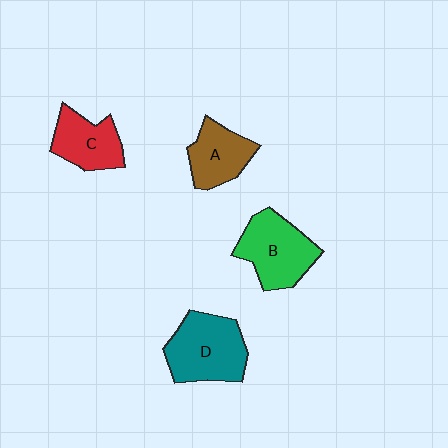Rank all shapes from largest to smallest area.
From largest to smallest: D (teal), B (green), C (red), A (brown).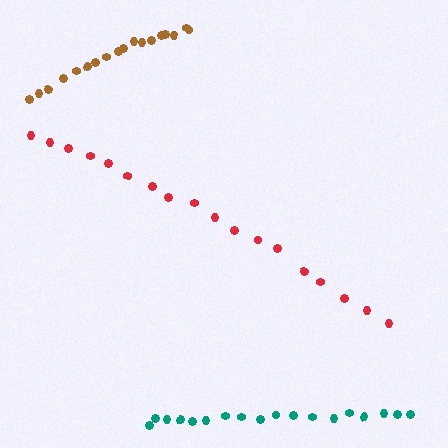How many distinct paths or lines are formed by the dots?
There are 3 distinct paths.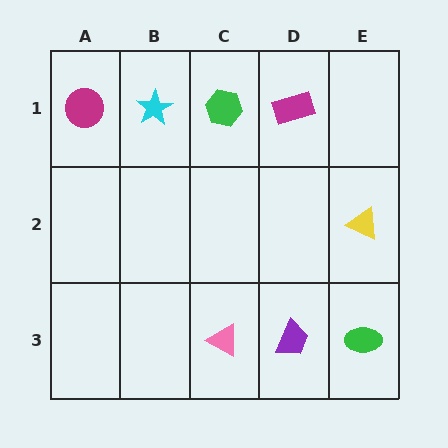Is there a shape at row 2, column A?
No, that cell is empty.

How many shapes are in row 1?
4 shapes.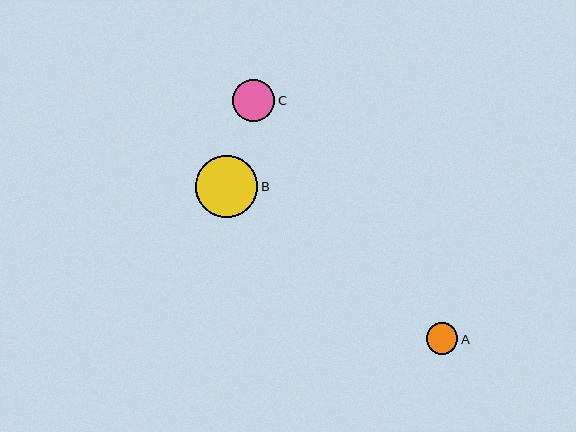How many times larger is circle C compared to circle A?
Circle C is approximately 1.3 times the size of circle A.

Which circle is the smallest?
Circle A is the smallest with a size of approximately 31 pixels.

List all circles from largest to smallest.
From largest to smallest: B, C, A.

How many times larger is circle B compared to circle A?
Circle B is approximately 2.0 times the size of circle A.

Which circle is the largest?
Circle B is the largest with a size of approximately 62 pixels.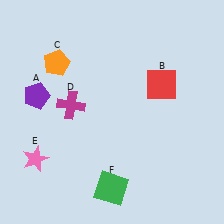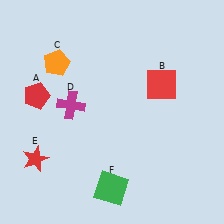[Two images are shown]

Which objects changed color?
A changed from purple to red. E changed from pink to red.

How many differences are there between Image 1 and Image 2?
There are 2 differences between the two images.